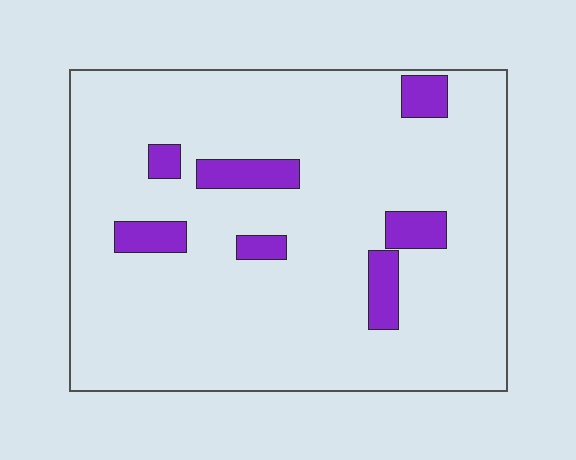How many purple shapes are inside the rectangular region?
7.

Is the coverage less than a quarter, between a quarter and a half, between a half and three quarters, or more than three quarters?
Less than a quarter.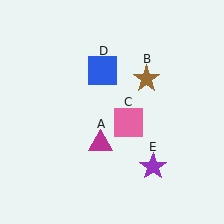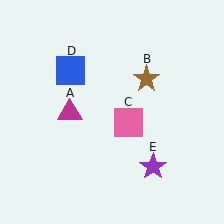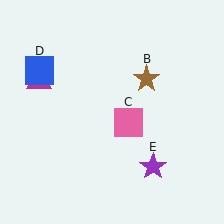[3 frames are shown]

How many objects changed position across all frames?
2 objects changed position: magenta triangle (object A), blue square (object D).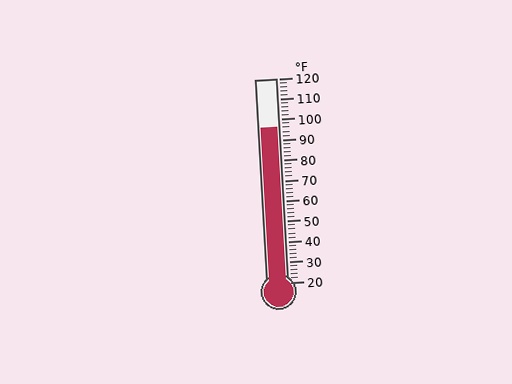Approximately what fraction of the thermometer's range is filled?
The thermometer is filled to approximately 75% of its range.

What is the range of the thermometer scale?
The thermometer scale ranges from 20°F to 120°F.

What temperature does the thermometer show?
The thermometer shows approximately 96°F.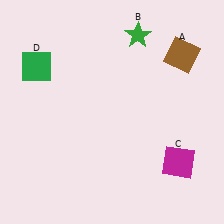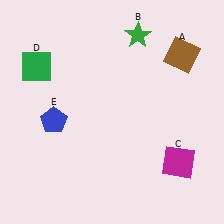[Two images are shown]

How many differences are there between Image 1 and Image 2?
There is 1 difference between the two images.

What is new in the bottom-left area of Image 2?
A blue pentagon (E) was added in the bottom-left area of Image 2.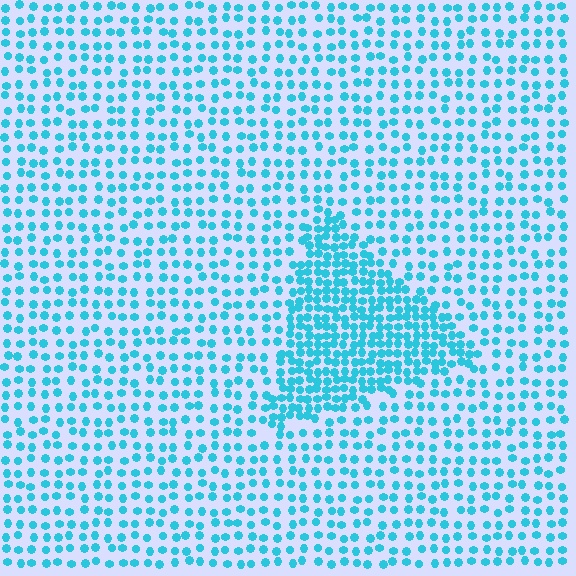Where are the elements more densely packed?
The elements are more densely packed inside the triangle boundary.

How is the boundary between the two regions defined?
The boundary is defined by a change in element density (approximately 2.1x ratio). All elements are the same color, size, and shape.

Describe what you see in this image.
The image contains small cyan elements arranged at two different densities. A triangle-shaped region is visible where the elements are more densely packed than the surrounding area.